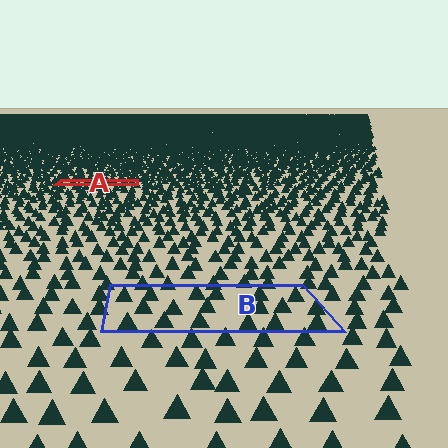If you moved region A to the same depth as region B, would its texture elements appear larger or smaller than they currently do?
They would appear larger. At a closer depth, the same texture elements are projected at a bigger on-screen size.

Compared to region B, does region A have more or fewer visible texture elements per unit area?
Region A has more texture elements per unit area — they are packed more densely because it is farther away.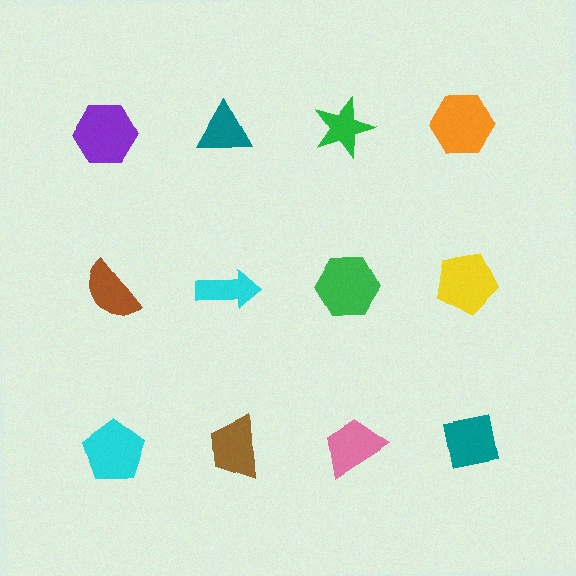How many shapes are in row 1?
4 shapes.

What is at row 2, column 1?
A brown semicircle.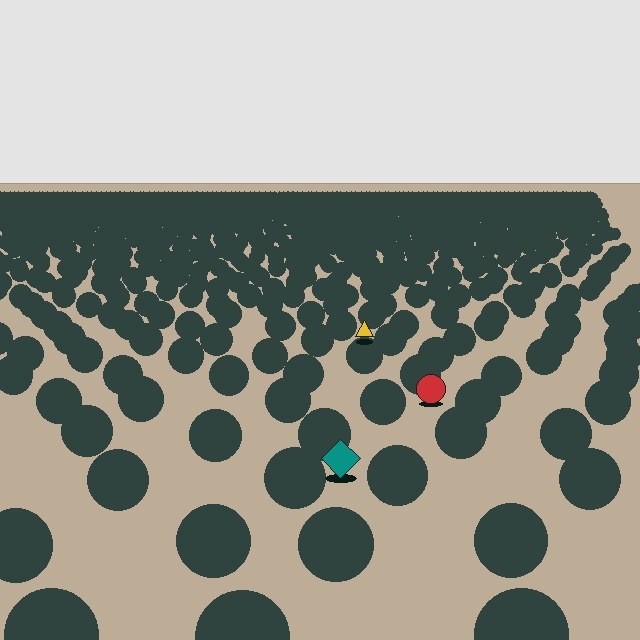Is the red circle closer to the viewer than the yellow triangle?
Yes. The red circle is closer — you can tell from the texture gradient: the ground texture is coarser near it.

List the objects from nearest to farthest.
From nearest to farthest: the teal diamond, the red circle, the yellow triangle.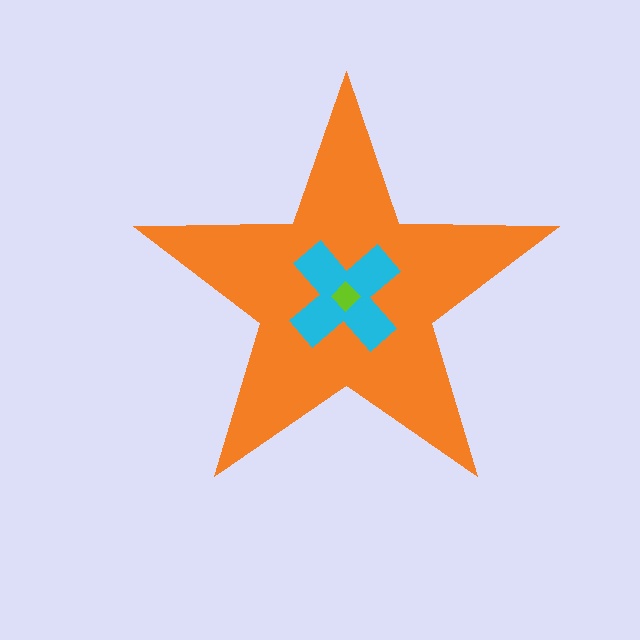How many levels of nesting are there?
3.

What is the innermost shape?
The lime diamond.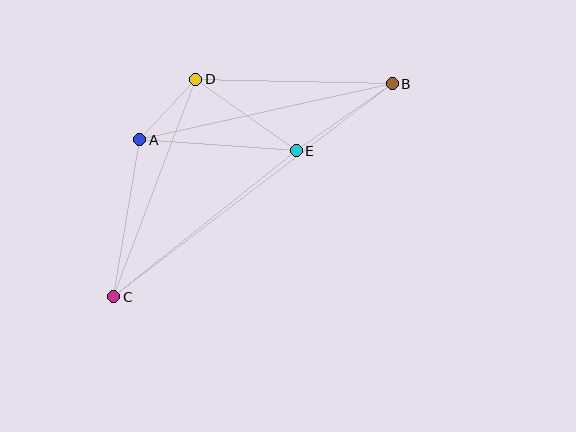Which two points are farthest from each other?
Points B and C are farthest from each other.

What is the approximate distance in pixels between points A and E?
The distance between A and E is approximately 157 pixels.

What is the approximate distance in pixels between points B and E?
The distance between B and E is approximately 117 pixels.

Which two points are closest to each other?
Points A and D are closest to each other.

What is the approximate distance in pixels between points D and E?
The distance between D and E is approximately 123 pixels.